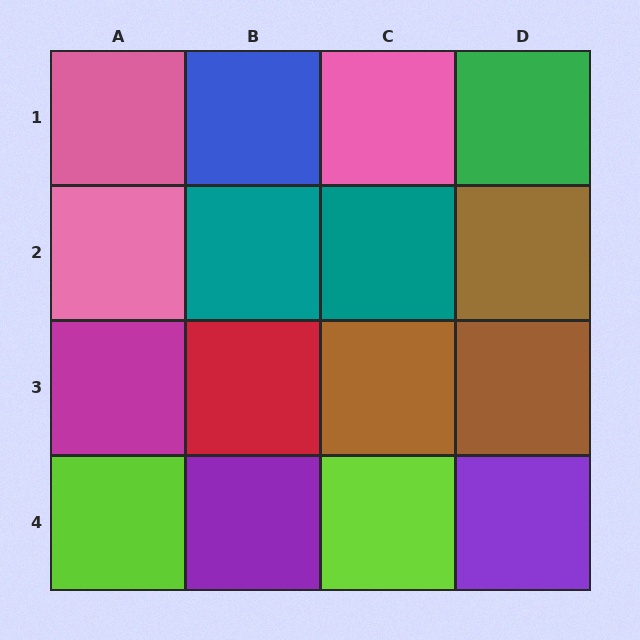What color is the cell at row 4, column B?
Purple.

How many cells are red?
1 cell is red.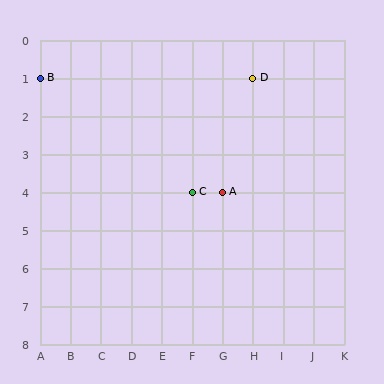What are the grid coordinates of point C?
Point C is at grid coordinates (F, 4).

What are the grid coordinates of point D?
Point D is at grid coordinates (H, 1).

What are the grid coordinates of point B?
Point B is at grid coordinates (A, 1).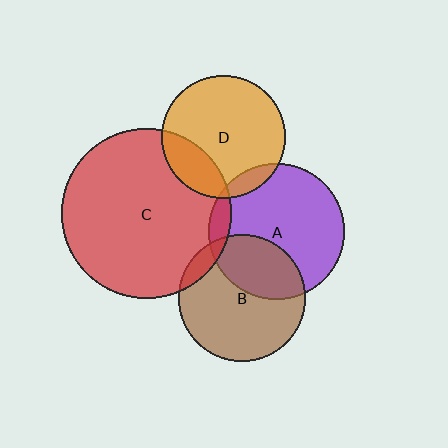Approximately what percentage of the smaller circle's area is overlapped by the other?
Approximately 35%.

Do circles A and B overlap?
Yes.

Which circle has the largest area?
Circle C (red).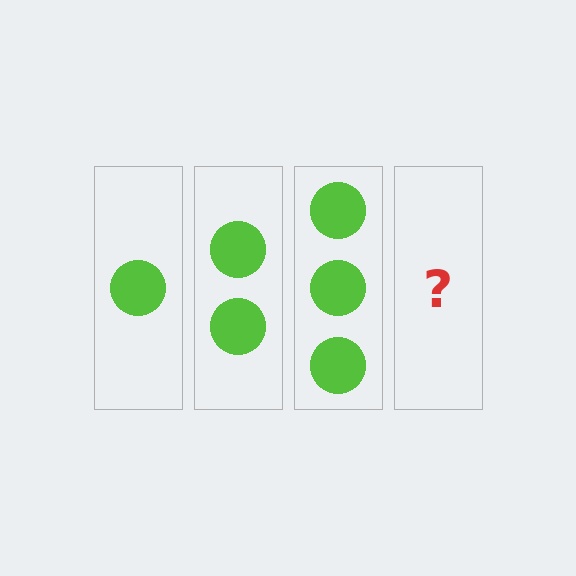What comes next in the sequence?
The next element should be 4 circles.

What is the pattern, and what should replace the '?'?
The pattern is that each step adds one more circle. The '?' should be 4 circles.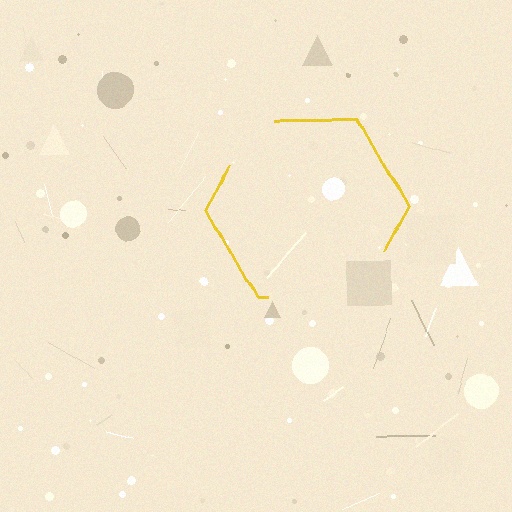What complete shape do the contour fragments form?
The contour fragments form a hexagon.